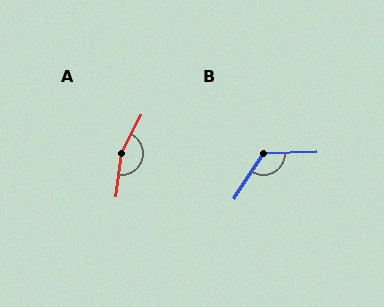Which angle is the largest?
A, at approximately 160 degrees.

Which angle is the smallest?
B, at approximately 125 degrees.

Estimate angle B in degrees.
Approximately 125 degrees.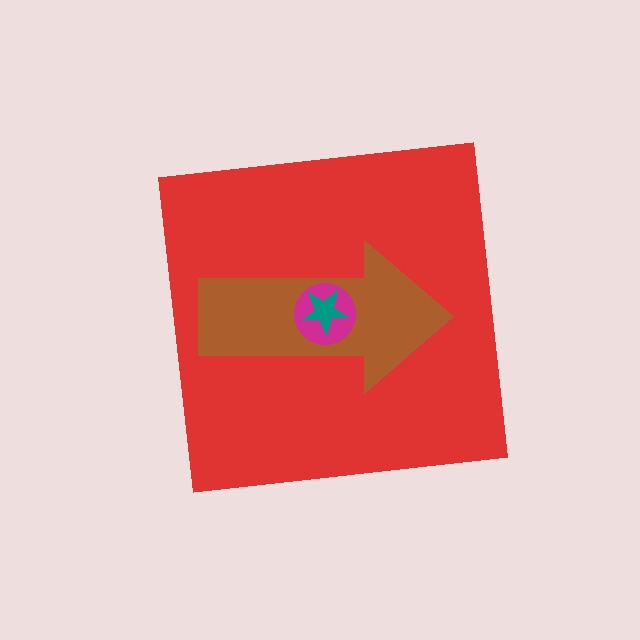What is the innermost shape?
The teal star.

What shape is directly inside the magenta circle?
The teal star.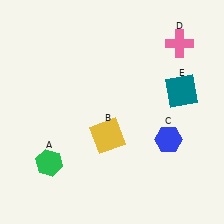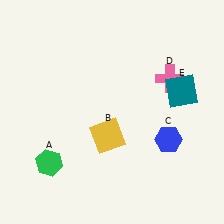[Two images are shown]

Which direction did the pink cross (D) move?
The pink cross (D) moved down.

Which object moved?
The pink cross (D) moved down.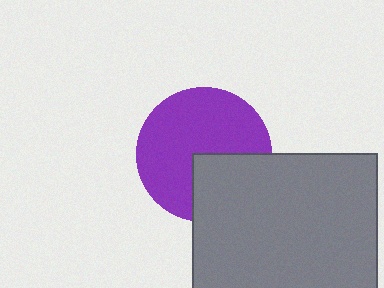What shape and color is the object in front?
The object in front is a gray rectangle.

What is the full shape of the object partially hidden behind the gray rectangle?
The partially hidden object is a purple circle.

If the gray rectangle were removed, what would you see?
You would see the complete purple circle.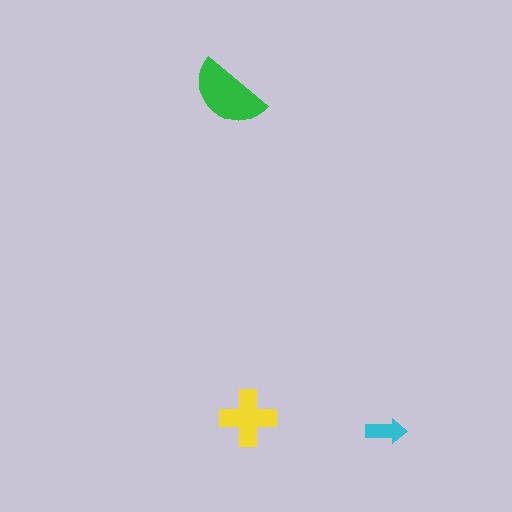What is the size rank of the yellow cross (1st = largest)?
2nd.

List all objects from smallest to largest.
The cyan arrow, the yellow cross, the green semicircle.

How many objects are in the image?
There are 3 objects in the image.